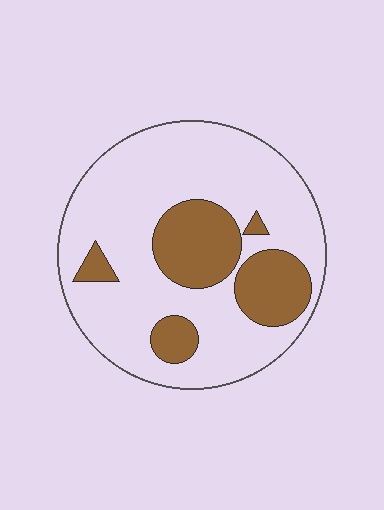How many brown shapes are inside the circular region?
5.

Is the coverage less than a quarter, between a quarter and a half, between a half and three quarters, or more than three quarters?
Between a quarter and a half.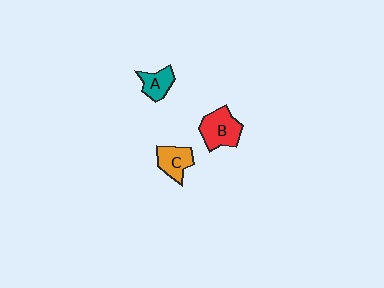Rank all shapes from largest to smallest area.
From largest to smallest: B (red), C (orange), A (teal).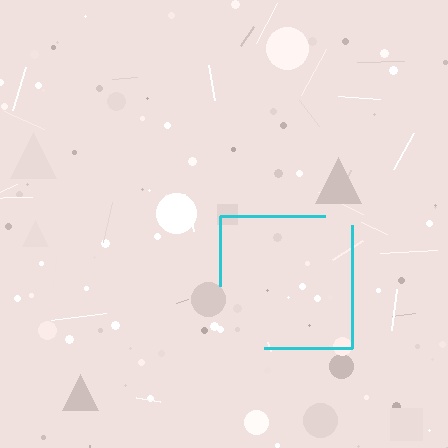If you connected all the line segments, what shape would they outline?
They would outline a square.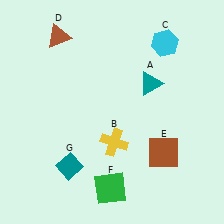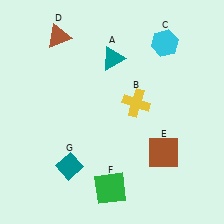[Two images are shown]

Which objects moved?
The objects that moved are: the teal triangle (A), the yellow cross (B).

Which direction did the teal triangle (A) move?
The teal triangle (A) moved left.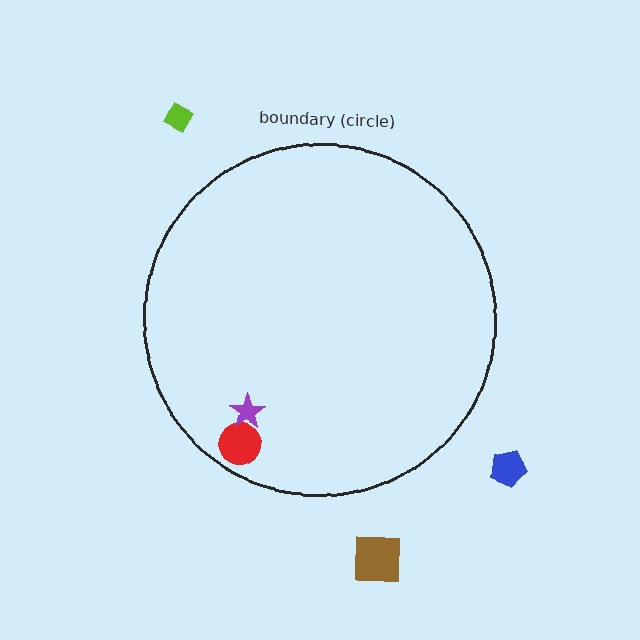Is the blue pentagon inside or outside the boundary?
Outside.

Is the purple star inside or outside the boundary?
Inside.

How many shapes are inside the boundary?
2 inside, 3 outside.